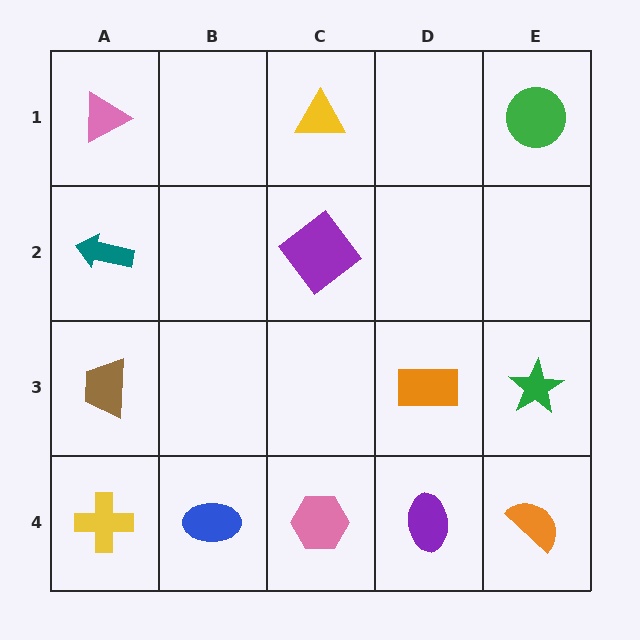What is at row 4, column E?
An orange semicircle.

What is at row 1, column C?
A yellow triangle.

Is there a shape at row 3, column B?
No, that cell is empty.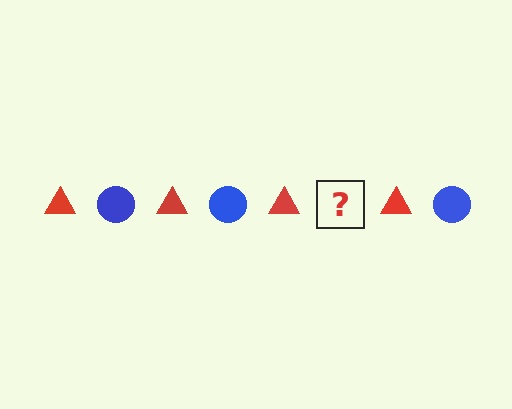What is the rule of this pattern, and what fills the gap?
The rule is that the pattern alternates between red triangle and blue circle. The gap should be filled with a blue circle.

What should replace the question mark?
The question mark should be replaced with a blue circle.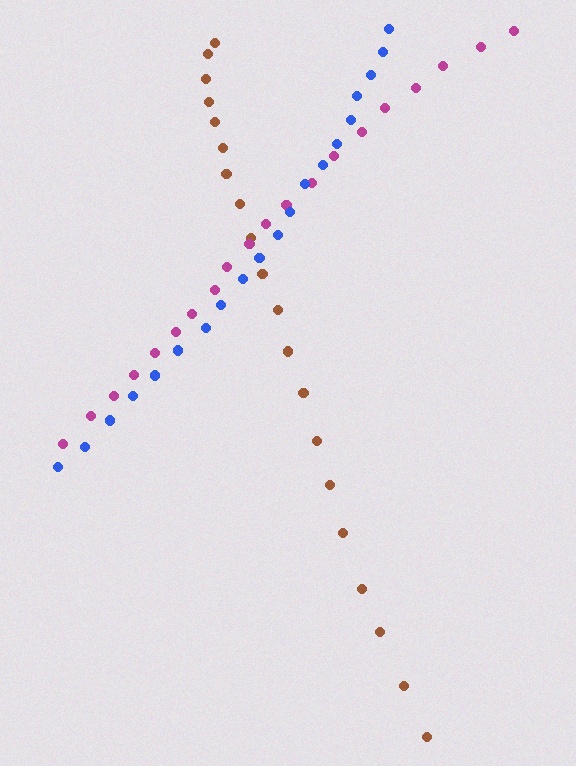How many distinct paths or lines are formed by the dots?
There are 3 distinct paths.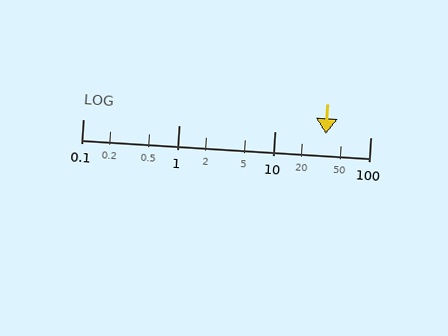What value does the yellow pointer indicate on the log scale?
The pointer indicates approximately 34.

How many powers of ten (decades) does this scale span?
The scale spans 3 decades, from 0.1 to 100.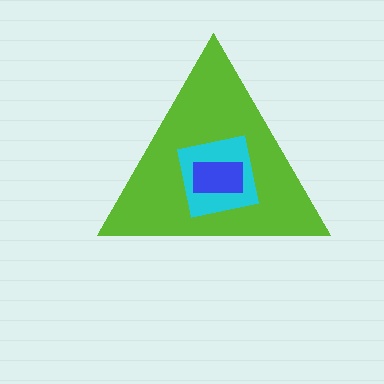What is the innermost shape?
The blue rectangle.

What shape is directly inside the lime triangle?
The cyan square.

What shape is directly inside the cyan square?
The blue rectangle.